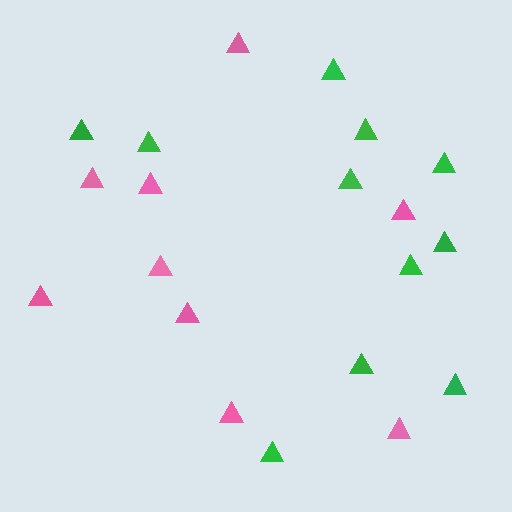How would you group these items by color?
There are 2 groups: one group of pink triangles (9) and one group of green triangles (11).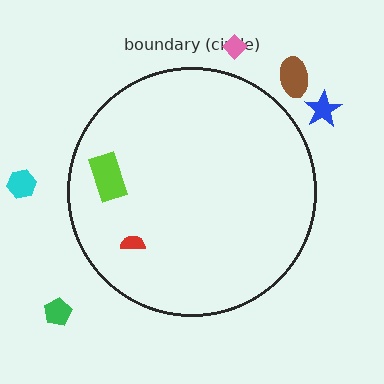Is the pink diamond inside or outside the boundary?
Outside.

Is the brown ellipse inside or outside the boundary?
Outside.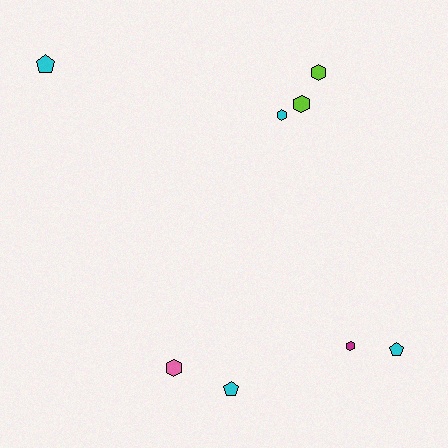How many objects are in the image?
There are 8 objects.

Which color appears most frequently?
Cyan, with 4 objects.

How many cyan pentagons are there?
There are 3 cyan pentagons.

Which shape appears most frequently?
Hexagon, with 5 objects.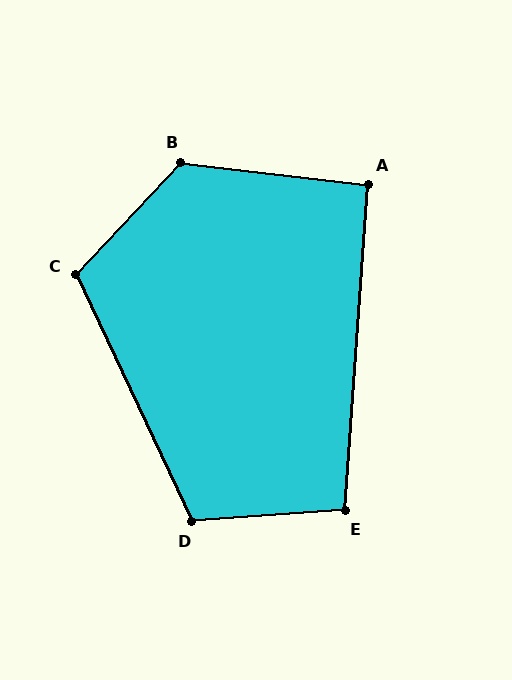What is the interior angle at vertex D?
Approximately 111 degrees (obtuse).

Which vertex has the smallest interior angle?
A, at approximately 92 degrees.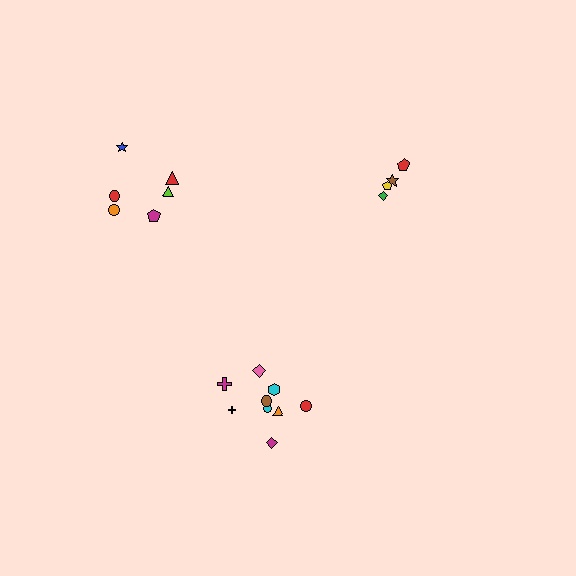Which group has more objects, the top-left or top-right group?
The top-left group.